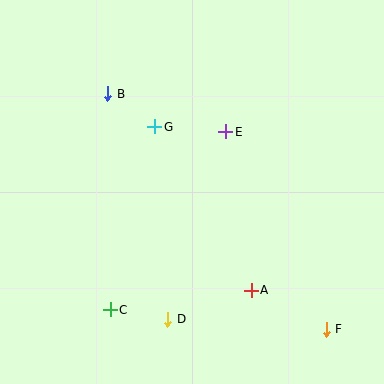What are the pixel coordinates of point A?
Point A is at (251, 290).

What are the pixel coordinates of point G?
Point G is at (155, 127).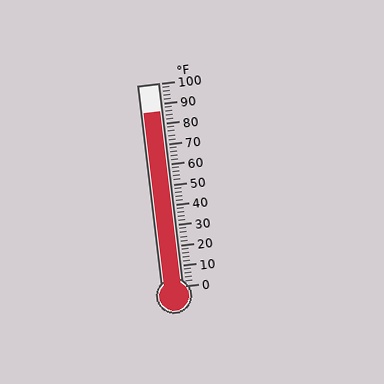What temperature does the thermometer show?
The thermometer shows approximately 86°F.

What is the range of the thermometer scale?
The thermometer scale ranges from 0°F to 100°F.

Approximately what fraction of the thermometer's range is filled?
The thermometer is filled to approximately 85% of its range.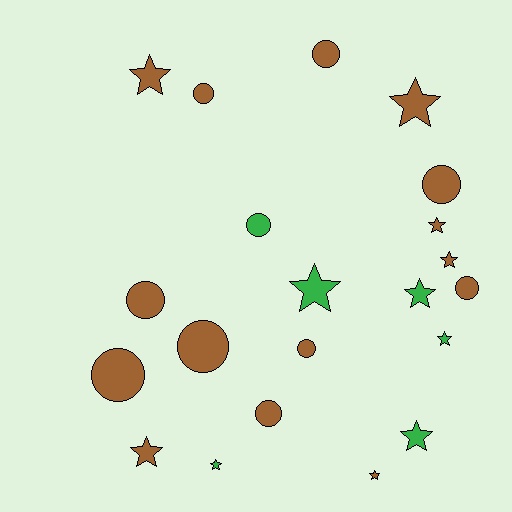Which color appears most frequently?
Brown, with 15 objects.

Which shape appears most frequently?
Star, with 11 objects.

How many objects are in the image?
There are 21 objects.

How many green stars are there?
There are 5 green stars.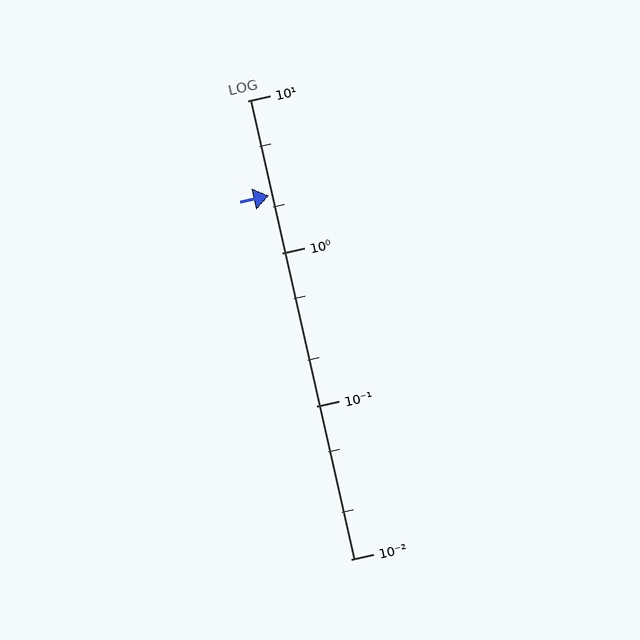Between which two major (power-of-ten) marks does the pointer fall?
The pointer is between 1 and 10.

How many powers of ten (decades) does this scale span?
The scale spans 3 decades, from 0.01 to 10.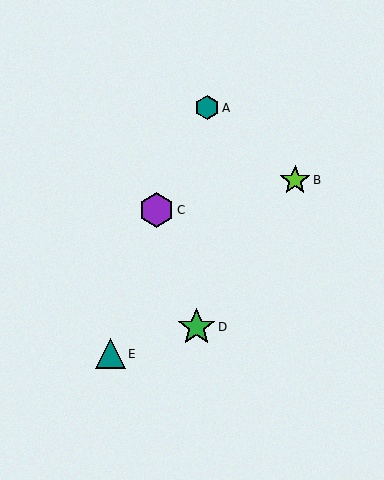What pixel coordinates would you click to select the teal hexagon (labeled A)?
Click at (207, 108) to select the teal hexagon A.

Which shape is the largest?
The green star (labeled D) is the largest.